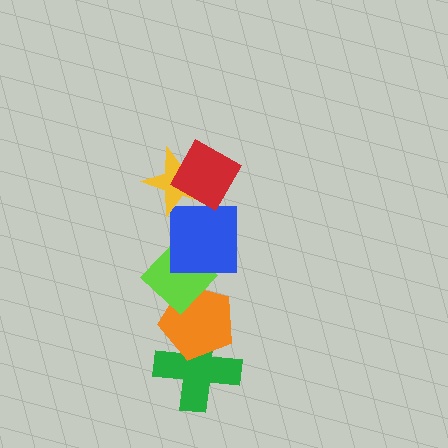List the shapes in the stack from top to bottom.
From top to bottom: the red square, the yellow star, the blue square, the lime diamond, the orange pentagon, the green cross.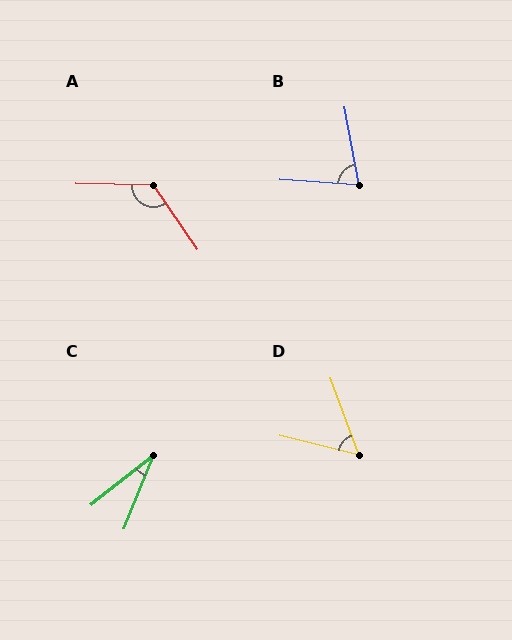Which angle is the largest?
A, at approximately 125 degrees.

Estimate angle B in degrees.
Approximately 76 degrees.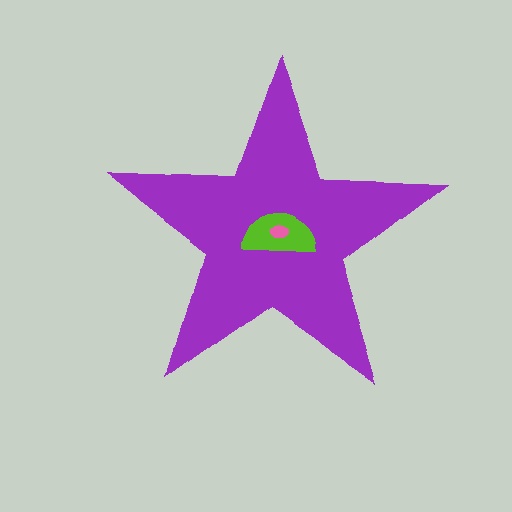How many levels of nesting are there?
3.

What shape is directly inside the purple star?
The lime semicircle.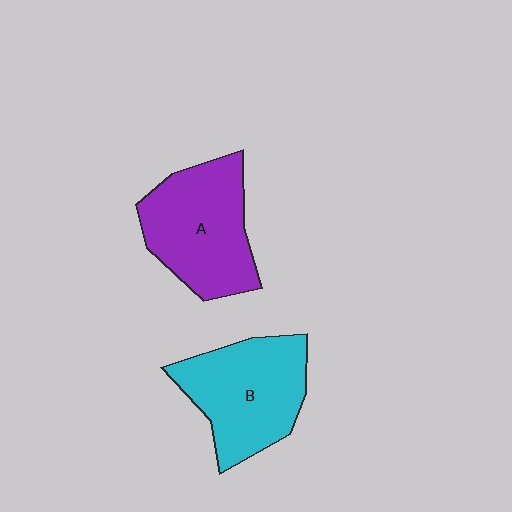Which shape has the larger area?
Shape A (purple).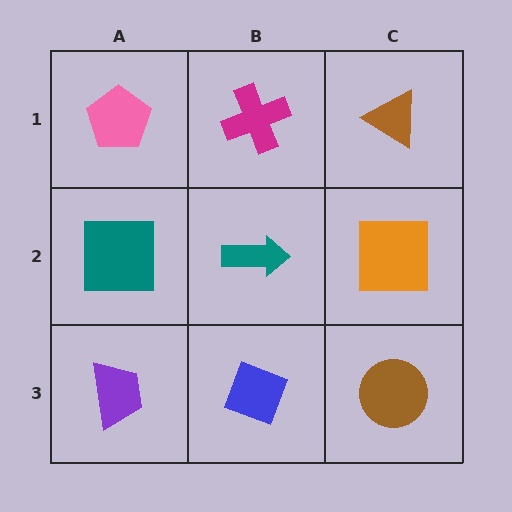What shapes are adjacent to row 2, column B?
A magenta cross (row 1, column B), a blue diamond (row 3, column B), a teal square (row 2, column A), an orange square (row 2, column C).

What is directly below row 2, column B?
A blue diamond.